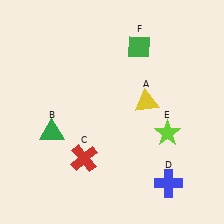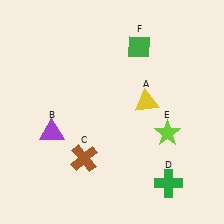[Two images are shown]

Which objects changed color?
B changed from green to purple. C changed from red to brown. D changed from blue to green.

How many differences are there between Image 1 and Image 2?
There are 3 differences between the two images.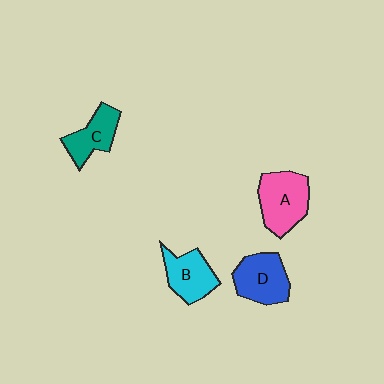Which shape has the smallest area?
Shape C (teal).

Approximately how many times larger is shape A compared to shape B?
Approximately 1.3 times.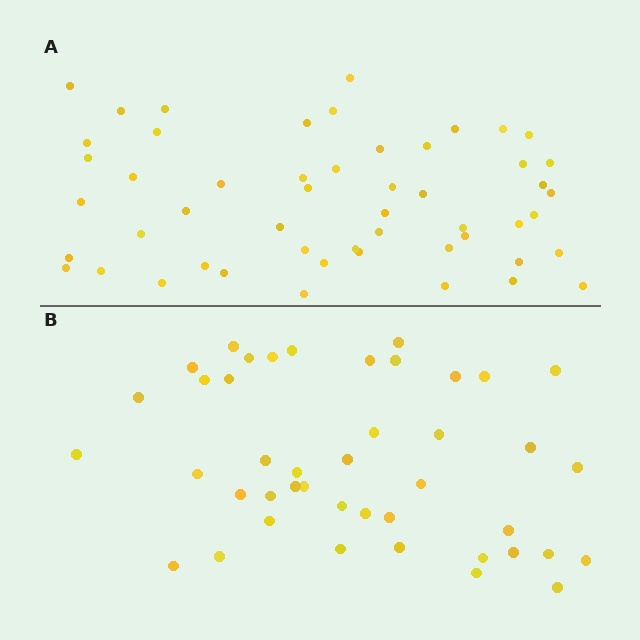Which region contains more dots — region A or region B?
Region A (the top region) has more dots.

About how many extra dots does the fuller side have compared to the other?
Region A has roughly 8 or so more dots than region B.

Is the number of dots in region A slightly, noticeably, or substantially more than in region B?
Region A has only slightly more — the two regions are fairly close. The ratio is roughly 1.2 to 1.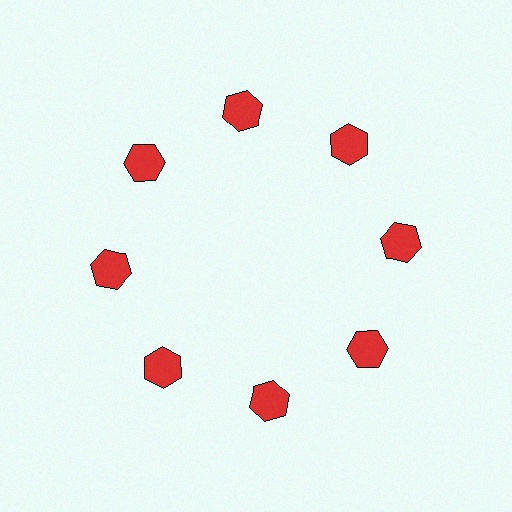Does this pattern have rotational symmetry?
Yes, this pattern has 8-fold rotational symmetry. It looks the same after rotating 45 degrees around the center.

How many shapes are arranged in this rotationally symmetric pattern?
There are 8 shapes, arranged in 8 groups of 1.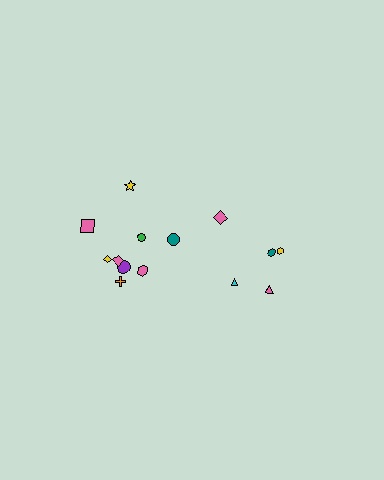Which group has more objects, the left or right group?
The left group.